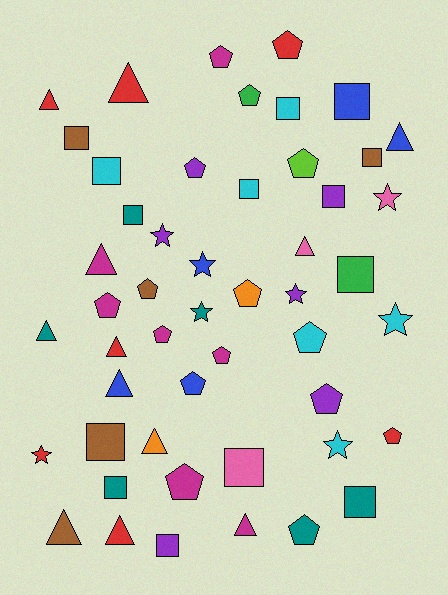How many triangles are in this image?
There are 12 triangles.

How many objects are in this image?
There are 50 objects.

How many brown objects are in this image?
There are 5 brown objects.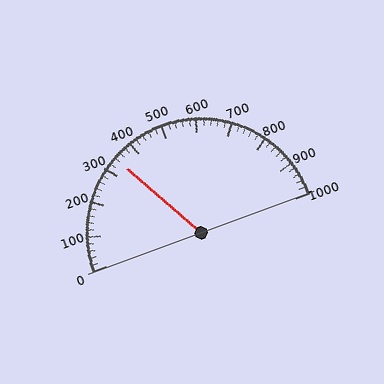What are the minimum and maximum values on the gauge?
The gauge ranges from 0 to 1000.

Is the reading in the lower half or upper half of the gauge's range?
The reading is in the lower half of the range (0 to 1000).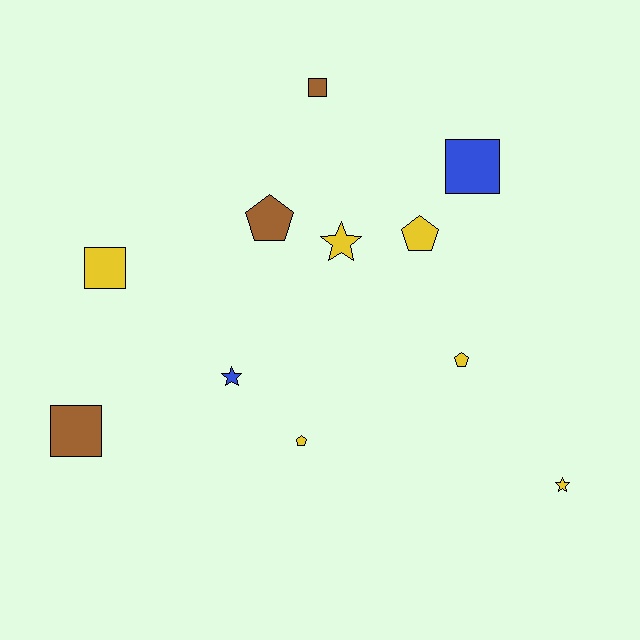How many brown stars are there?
There are no brown stars.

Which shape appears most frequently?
Square, with 4 objects.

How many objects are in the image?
There are 11 objects.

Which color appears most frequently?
Yellow, with 6 objects.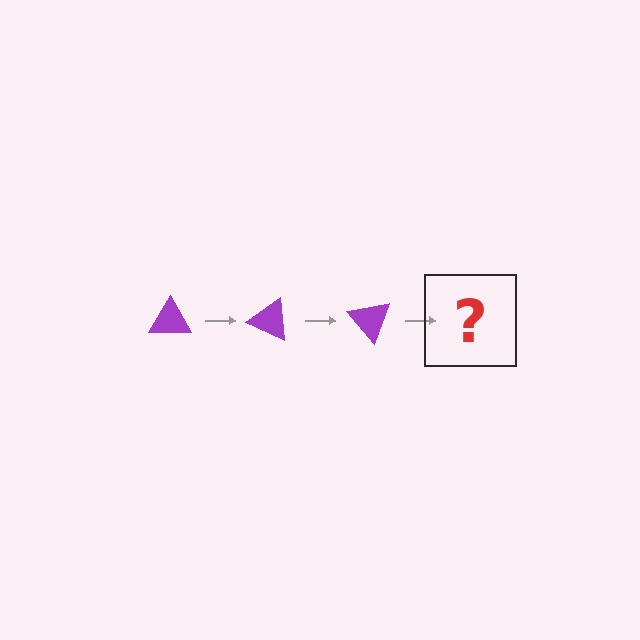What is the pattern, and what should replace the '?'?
The pattern is that the triangle rotates 25 degrees each step. The '?' should be a purple triangle rotated 75 degrees.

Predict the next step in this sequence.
The next step is a purple triangle rotated 75 degrees.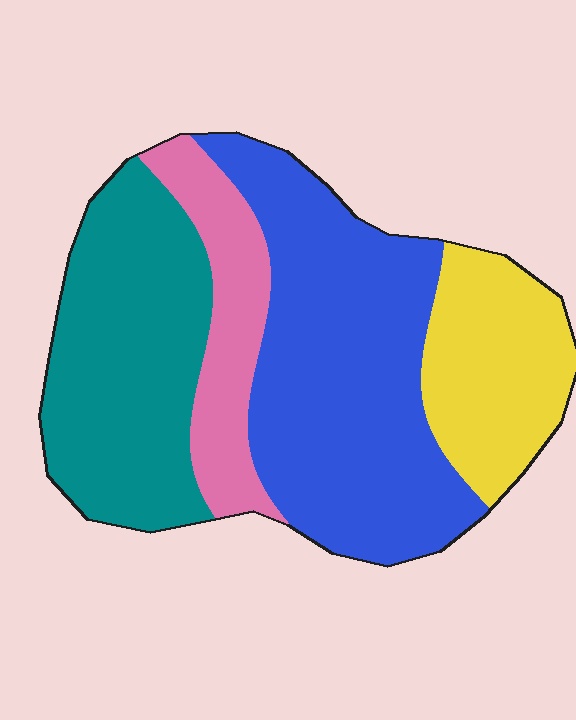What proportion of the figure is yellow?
Yellow takes up about one sixth (1/6) of the figure.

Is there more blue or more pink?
Blue.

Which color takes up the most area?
Blue, at roughly 40%.